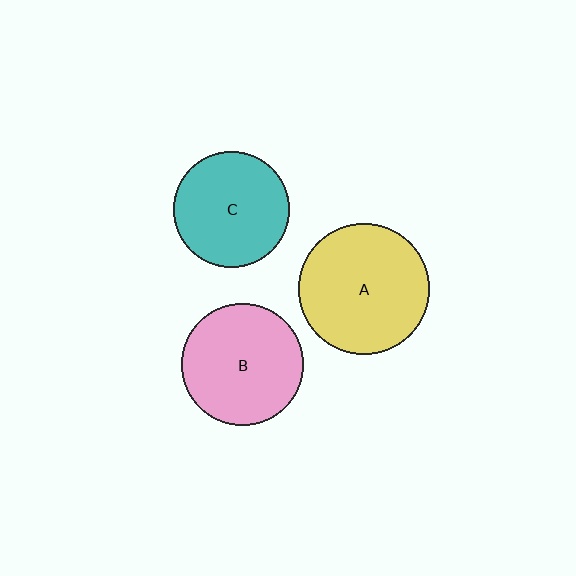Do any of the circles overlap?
No, none of the circles overlap.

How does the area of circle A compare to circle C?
Approximately 1.3 times.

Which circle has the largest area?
Circle A (yellow).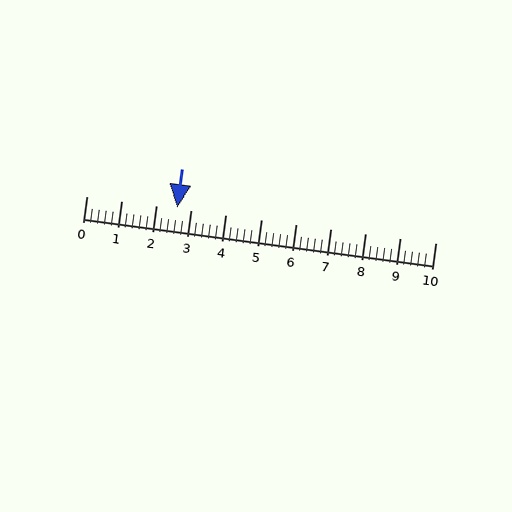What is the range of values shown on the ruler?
The ruler shows values from 0 to 10.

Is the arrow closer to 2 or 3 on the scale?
The arrow is closer to 3.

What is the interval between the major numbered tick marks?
The major tick marks are spaced 1 units apart.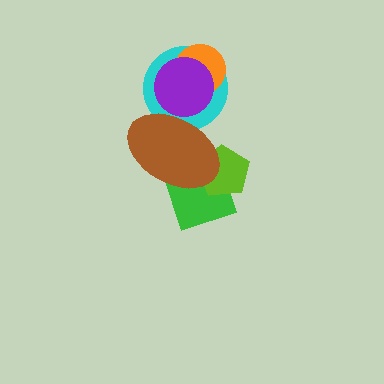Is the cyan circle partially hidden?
Yes, it is partially covered by another shape.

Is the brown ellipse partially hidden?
No, no other shape covers it.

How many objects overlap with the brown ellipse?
4 objects overlap with the brown ellipse.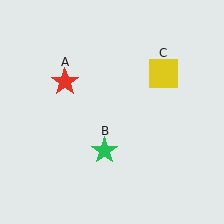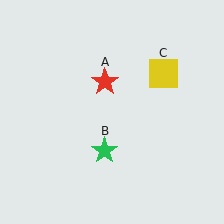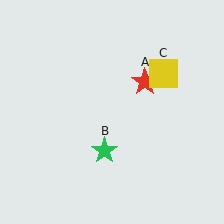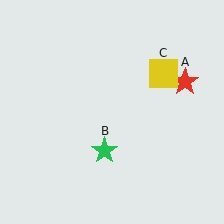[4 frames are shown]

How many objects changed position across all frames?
1 object changed position: red star (object A).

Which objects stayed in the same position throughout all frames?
Green star (object B) and yellow square (object C) remained stationary.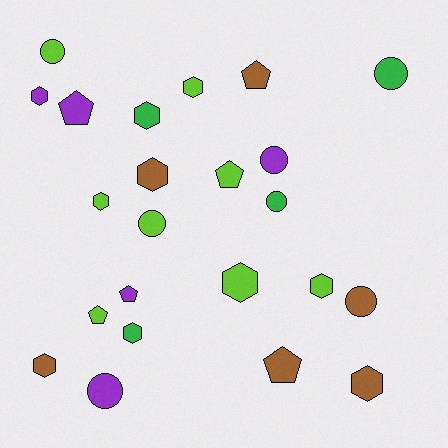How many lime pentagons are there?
There are 2 lime pentagons.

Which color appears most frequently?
Lime, with 8 objects.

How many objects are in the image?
There are 23 objects.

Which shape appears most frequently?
Hexagon, with 10 objects.